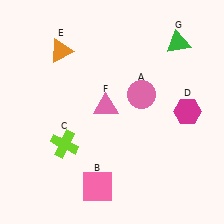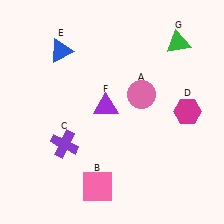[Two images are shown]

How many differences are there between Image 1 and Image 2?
There are 3 differences between the two images.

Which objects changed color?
C changed from lime to purple. E changed from orange to blue. F changed from pink to purple.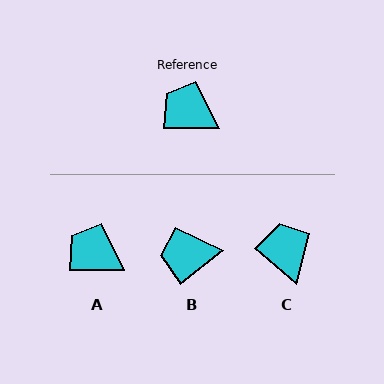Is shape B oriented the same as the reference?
No, it is off by about 38 degrees.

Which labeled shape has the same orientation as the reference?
A.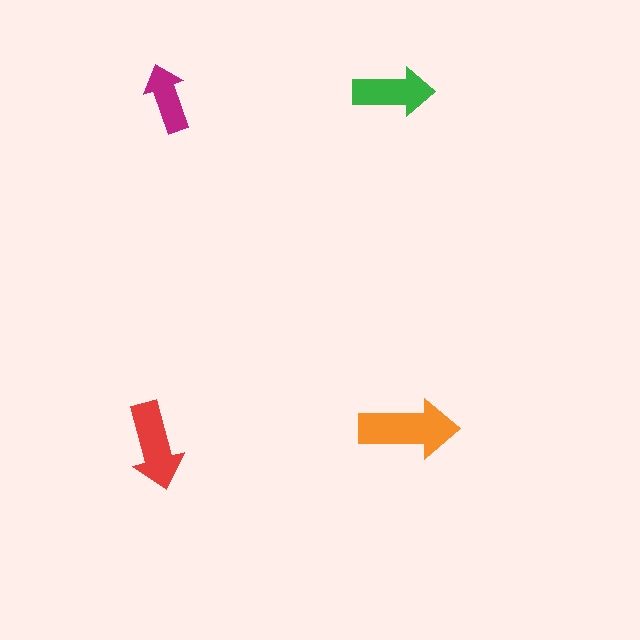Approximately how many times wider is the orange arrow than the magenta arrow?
About 1.5 times wider.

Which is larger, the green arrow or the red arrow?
The red one.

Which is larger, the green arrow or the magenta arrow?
The green one.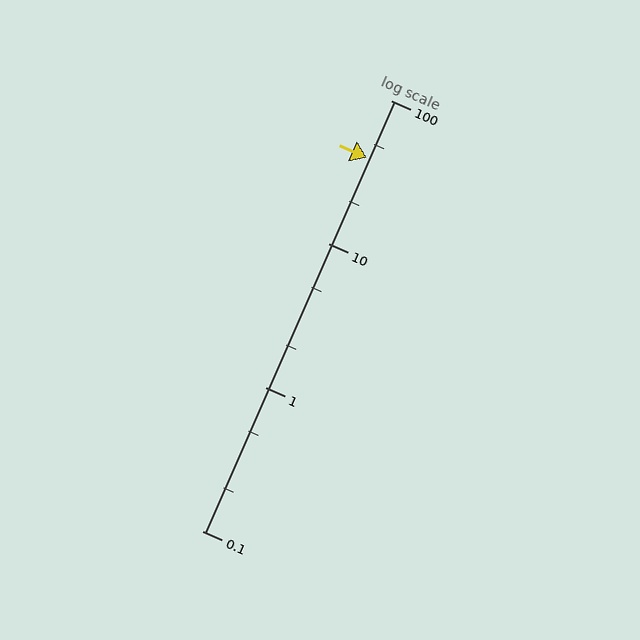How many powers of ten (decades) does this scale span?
The scale spans 3 decades, from 0.1 to 100.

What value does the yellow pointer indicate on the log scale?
The pointer indicates approximately 40.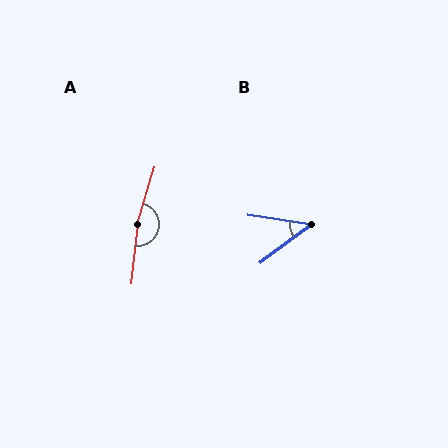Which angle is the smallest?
B, at approximately 45 degrees.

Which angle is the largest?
A, at approximately 169 degrees.